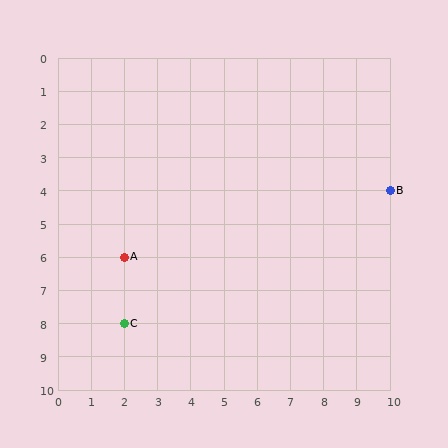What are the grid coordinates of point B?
Point B is at grid coordinates (10, 4).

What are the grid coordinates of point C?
Point C is at grid coordinates (2, 8).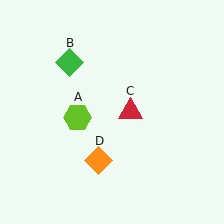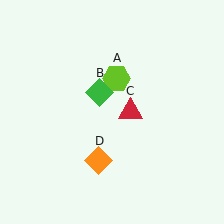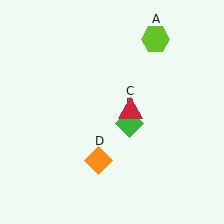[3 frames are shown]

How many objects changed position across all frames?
2 objects changed position: lime hexagon (object A), green diamond (object B).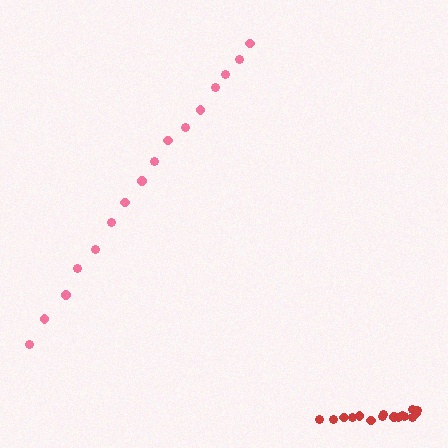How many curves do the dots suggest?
There are 2 distinct paths.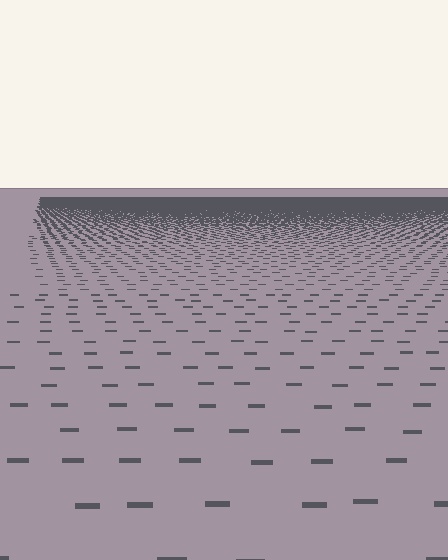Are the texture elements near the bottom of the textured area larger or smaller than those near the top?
Larger. Near the bottom, elements are closer to the viewer and appear at a bigger on-screen size.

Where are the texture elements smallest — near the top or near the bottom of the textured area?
Near the top.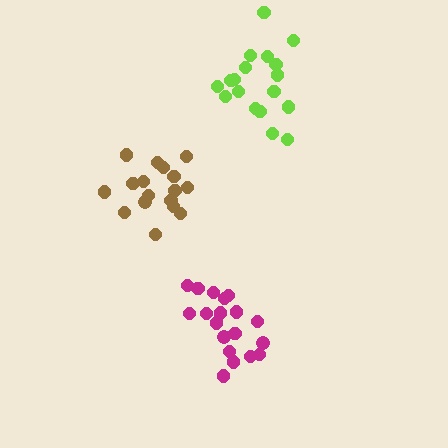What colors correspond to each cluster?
The clusters are colored: magenta, lime, brown.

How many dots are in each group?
Group 1: 19 dots, Group 2: 19 dots, Group 3: 17 dots (55 total).